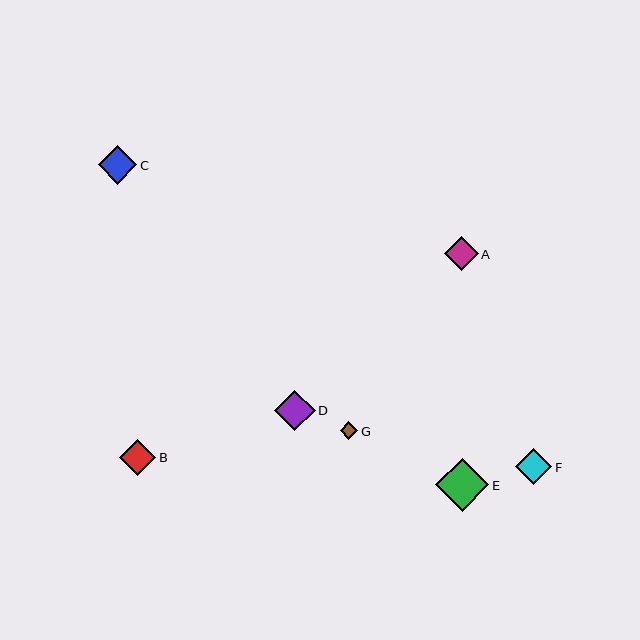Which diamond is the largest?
Diamond E is the largest with a size of approximately 53 pixels.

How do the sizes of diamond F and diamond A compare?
Diamond F and diamond A are approximately the same size.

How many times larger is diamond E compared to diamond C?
Diamond E is approximately 1.4 times the size of diamond C.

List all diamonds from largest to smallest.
From largest to smallest: E, D, C, F, B, A, G.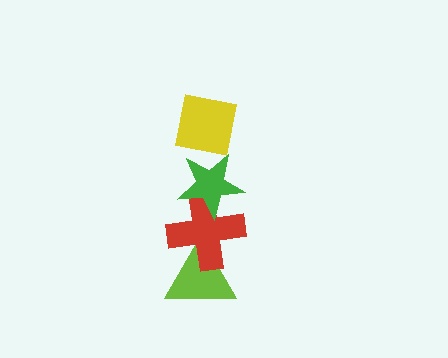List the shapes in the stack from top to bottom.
From top to bottom: the yellow square, the green star, the red cross, the lime triangle.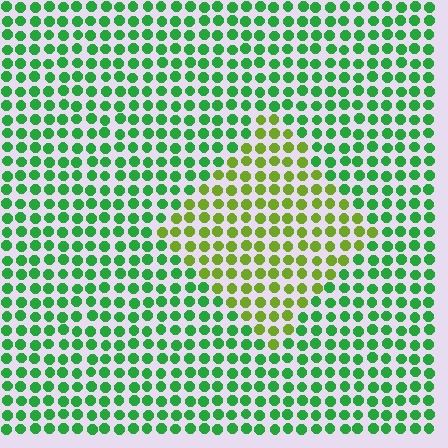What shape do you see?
I see a diamond.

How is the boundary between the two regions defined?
The boundary is defined purely by a slight shift in hue (about 45 degrees). Spacing, size, and orientation are identical on both sides.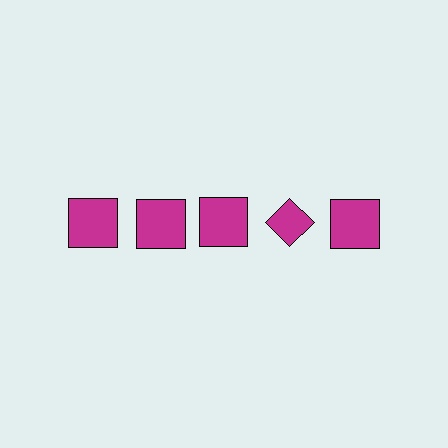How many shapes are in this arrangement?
There are 5 shapes arranged in a grid pattern.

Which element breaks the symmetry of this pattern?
The magenta diamond in the top row, second from right column breaks the symmetry. All other shapes are magenta squares.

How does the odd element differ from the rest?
It has a different shape: diamond instead of square.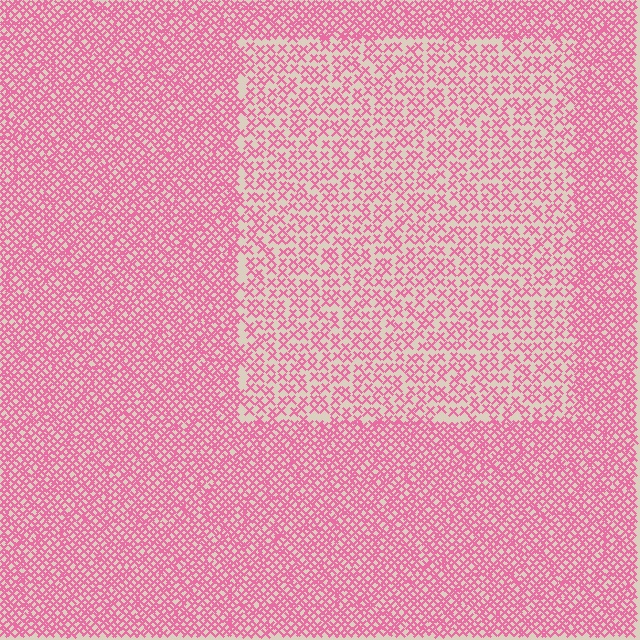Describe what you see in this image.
The image contains small pink elements arranged at two different densities. A rectangle-shaped region is visible where the elements are less densely packed than the surrounding area.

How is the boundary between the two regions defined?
The boundary is defined by a change in element density (approximately 1.9x ratio). All elements are the same color, size, and shape.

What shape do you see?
I see a rectangle.